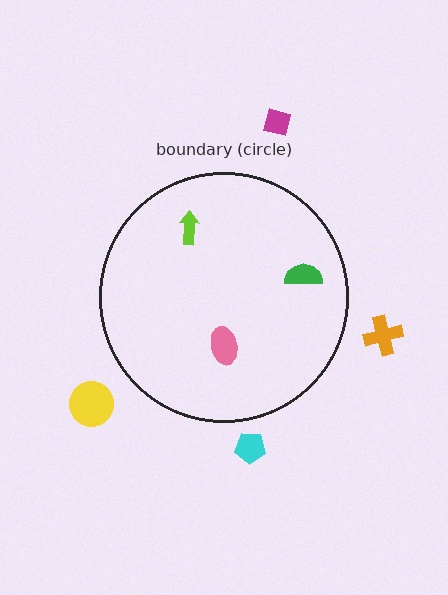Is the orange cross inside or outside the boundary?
Outside.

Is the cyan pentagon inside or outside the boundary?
Outside.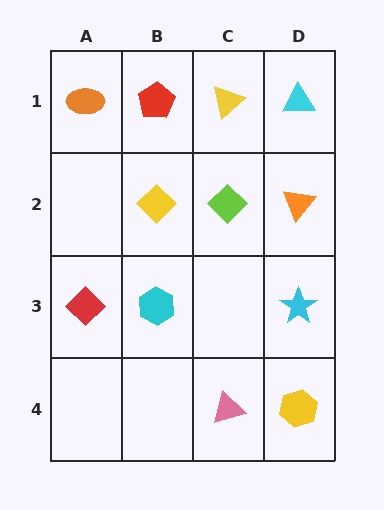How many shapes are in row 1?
4 shapes.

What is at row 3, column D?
A cyan star.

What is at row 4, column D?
A yellow hexagon.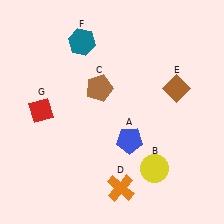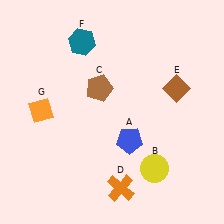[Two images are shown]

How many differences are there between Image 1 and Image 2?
There is 1 difference between the two images.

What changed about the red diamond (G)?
In Image 1, G is red. In Image 2, it changed to orange.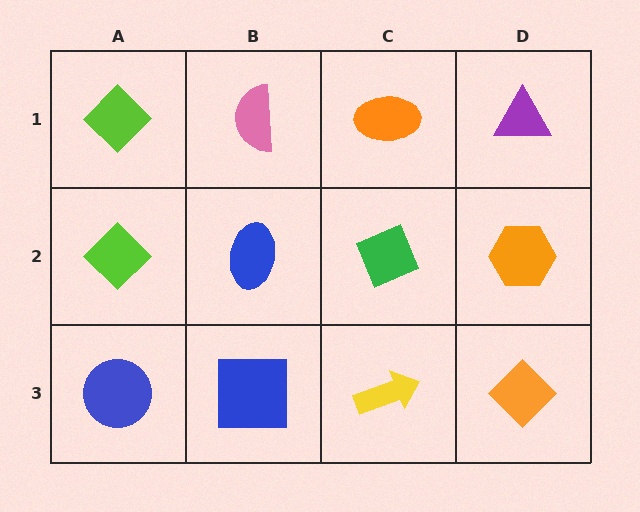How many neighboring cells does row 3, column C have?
3.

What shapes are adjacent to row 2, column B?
A pink semicircle (row 1, column B), a blue square (row 3, column B), a lime diamond (row 2, column A), a green diamond (row 2, column C).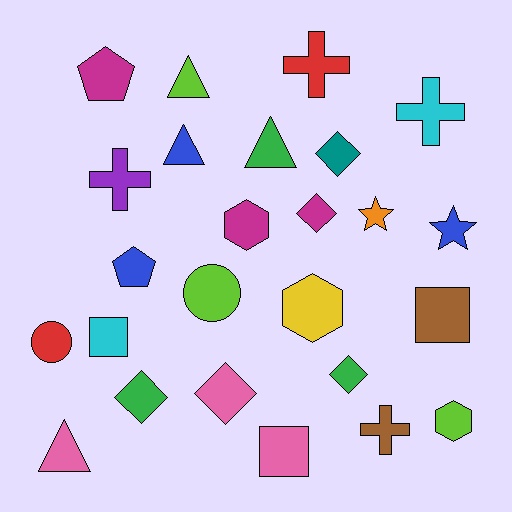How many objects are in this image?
There are 25 objects.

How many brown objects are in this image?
There are 2 brown objects.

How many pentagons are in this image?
There are 2 pentagons.